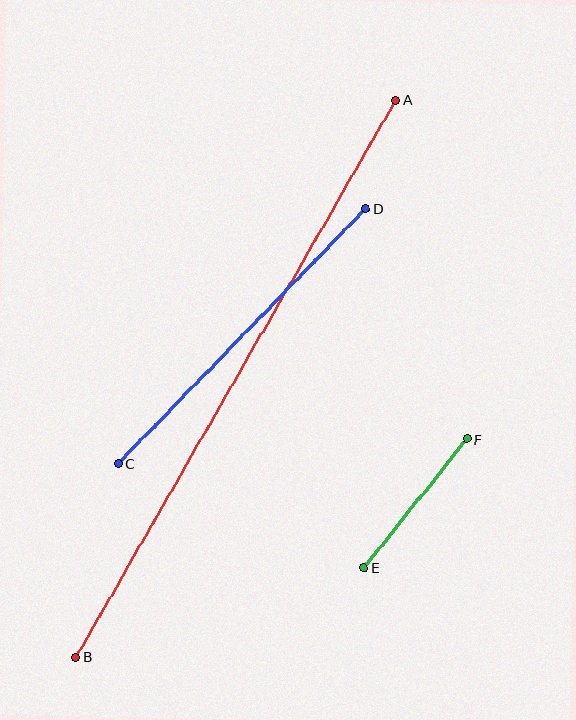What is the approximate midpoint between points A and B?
The midpoint is at approximately (236, 379) pixels.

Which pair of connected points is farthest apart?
Points A and B are farthest apart.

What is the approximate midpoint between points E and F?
The midpoint is at approximately (415, 503) pixels.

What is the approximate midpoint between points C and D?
The midpoint is at approximately (242, 336) pixels.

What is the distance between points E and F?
The distance is approximately 165 pixels.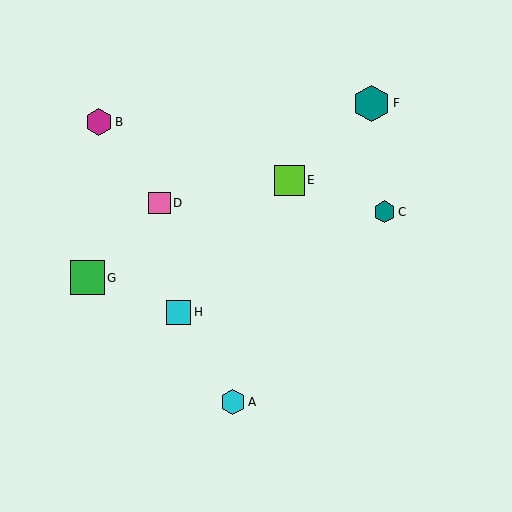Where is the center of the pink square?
The center of the pink square is at (159, 203).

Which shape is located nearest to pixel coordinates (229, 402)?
The cyan hexagon (labeled A) at (233, 402) is nearest to that location.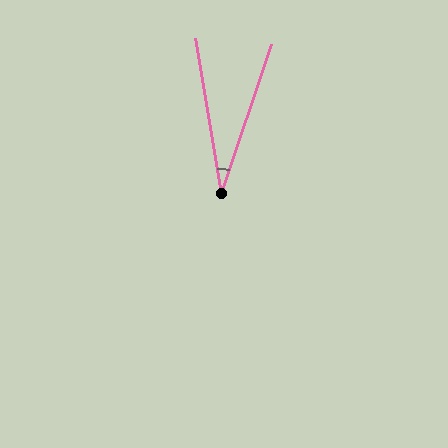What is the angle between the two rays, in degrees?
Approximately 28 degrees.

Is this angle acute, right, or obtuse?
It is acute.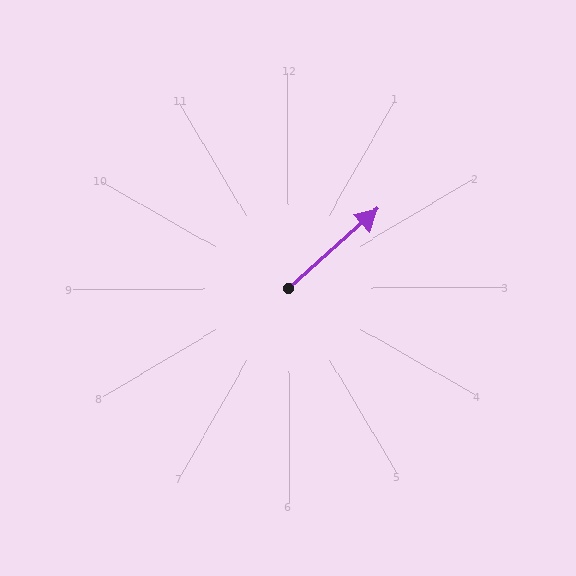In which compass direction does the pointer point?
Northeast.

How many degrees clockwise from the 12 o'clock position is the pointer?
Approximately 49 degrees.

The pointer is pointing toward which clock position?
Roughly 2 o'clock.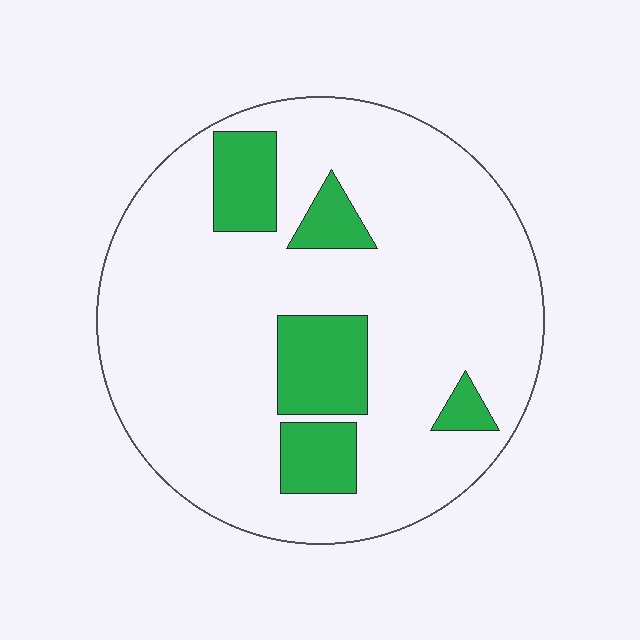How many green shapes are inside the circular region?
5.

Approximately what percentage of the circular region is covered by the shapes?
Approximately 15%.